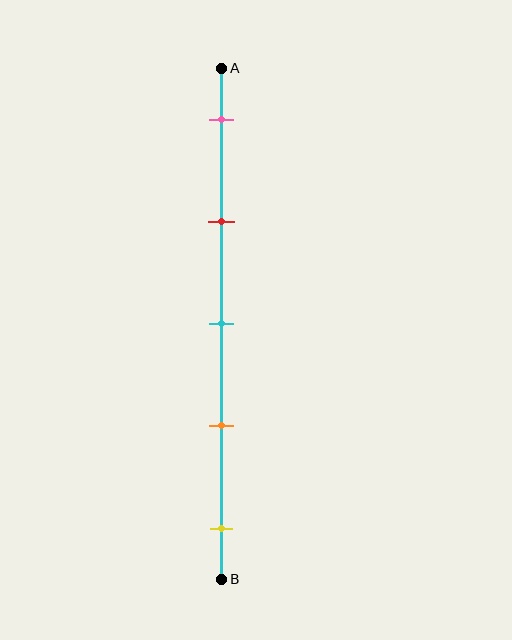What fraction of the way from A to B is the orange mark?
The orange mark is approximately 70% (0.7) of the way from A to B.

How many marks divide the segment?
There are 5 marks dividing the segment.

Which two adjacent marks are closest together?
The cyan and orange marks are the closest adjacent pair.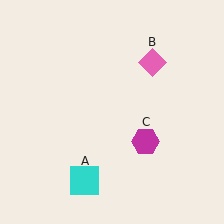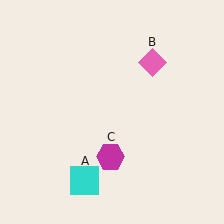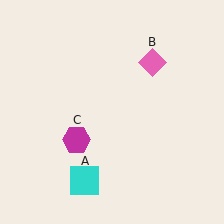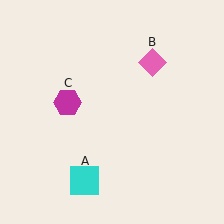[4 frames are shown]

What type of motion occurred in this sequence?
The magenta hexagon (object C) rotated clockwise around the center of the scene.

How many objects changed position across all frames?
1 object changed position: magenta hexagon (object C).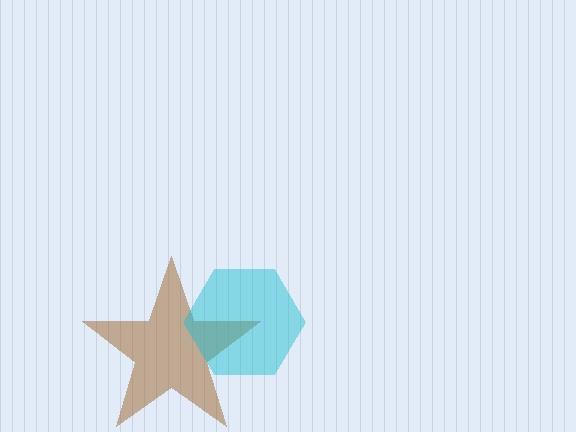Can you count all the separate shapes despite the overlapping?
Yes, there are 2 separate shapes.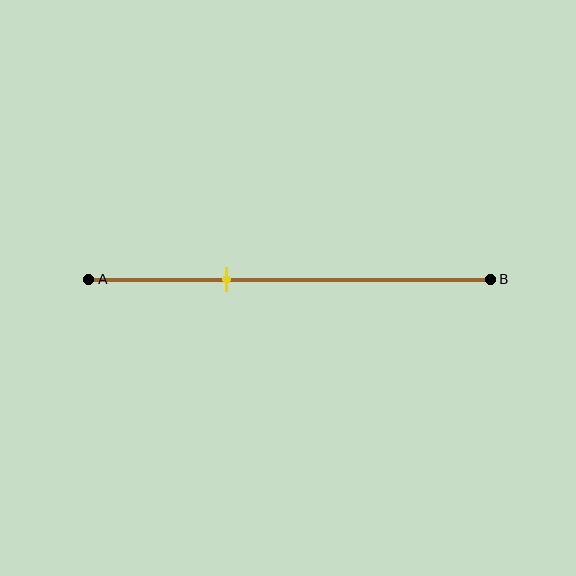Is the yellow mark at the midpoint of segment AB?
No, the mark is at about 35% from A, not at the 50% midpoint.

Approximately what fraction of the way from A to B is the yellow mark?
The yellow mark is approximately 35% of the way from A to B.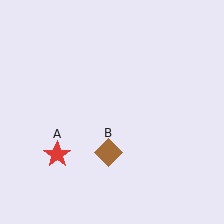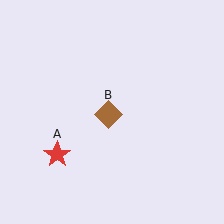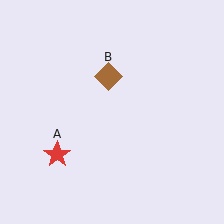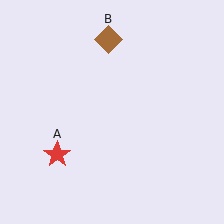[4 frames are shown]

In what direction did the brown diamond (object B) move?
The brown diamond (object B) moved up.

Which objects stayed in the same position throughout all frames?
Red star (object A) remained stationary.